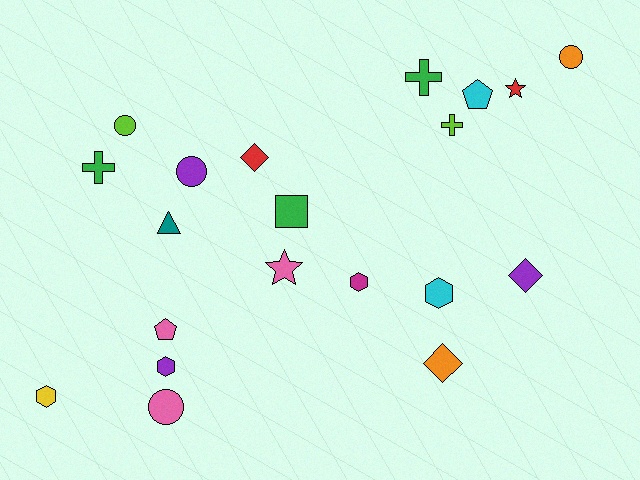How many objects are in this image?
There are 20 objects.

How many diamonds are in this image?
There are 3 diamonds.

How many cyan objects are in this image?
There are 2 cyan objects.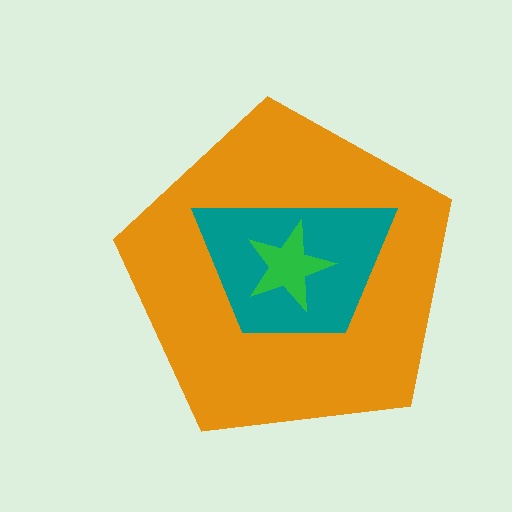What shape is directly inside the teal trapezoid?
The green star.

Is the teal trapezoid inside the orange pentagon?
Yes.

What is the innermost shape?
The green star.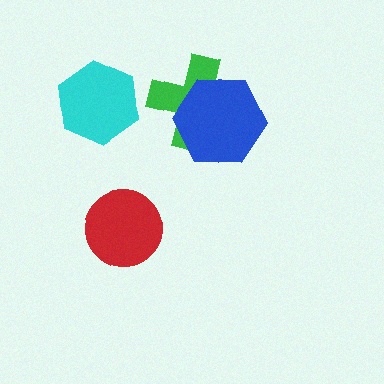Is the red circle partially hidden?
No, no other shape covers it.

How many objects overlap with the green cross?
1 object overlaps with the green cross.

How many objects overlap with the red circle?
0 objects overlap with the red circle.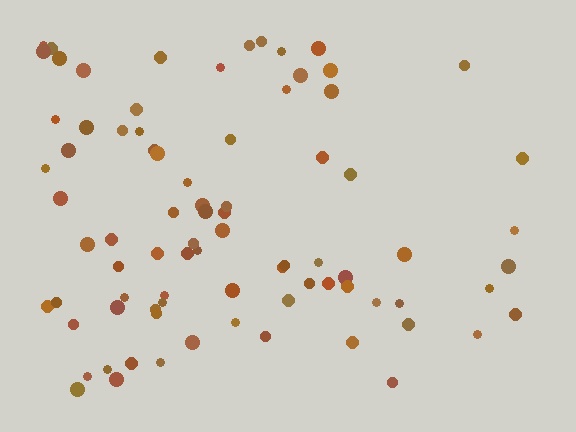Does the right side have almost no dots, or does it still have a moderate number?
Still a moderate number, just noticeably fewer than the left.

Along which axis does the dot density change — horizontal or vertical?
Horizontal.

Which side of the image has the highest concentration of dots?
The left.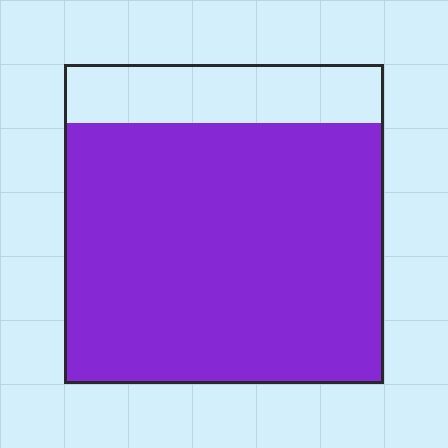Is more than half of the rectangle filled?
Yes.